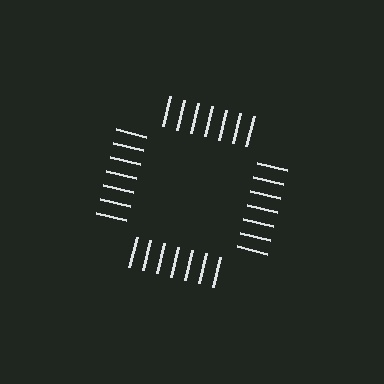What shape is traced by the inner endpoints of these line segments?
An illusory square — the line segments terminate on its edges but no continuous stroke is drawn.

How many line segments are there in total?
28 — 7 along each of the 4 edges.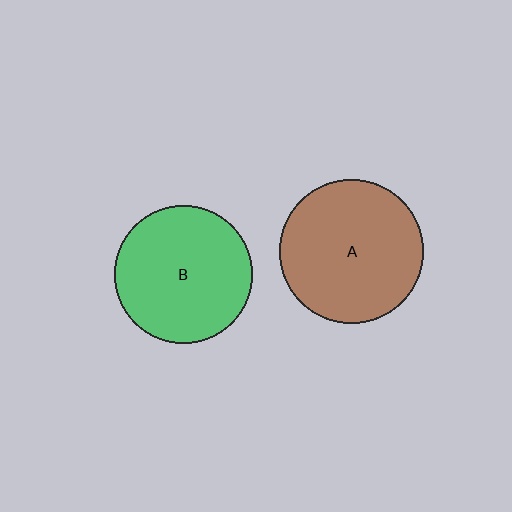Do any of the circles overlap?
No, none of the circles overlap.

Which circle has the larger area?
Circle A (brown).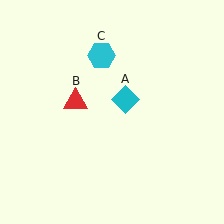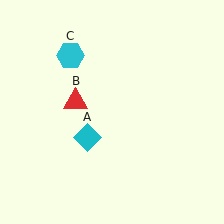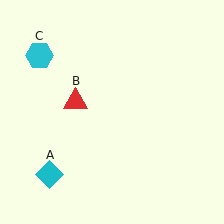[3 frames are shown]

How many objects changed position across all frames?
2 objects changed position: cyan diamond (object A), cyan hexagon (object C).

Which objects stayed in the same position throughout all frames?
Red triangle (object B) remained stationary.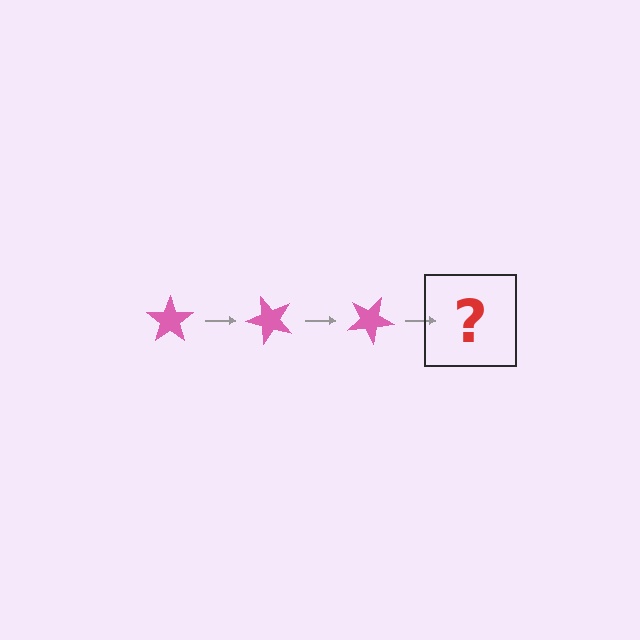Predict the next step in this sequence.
The next step is a pink star rotated 150 degrees.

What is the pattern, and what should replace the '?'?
The pattern is that the star rotates 50 degrees each step. The '?' should be a pink star rotated 150 degrees.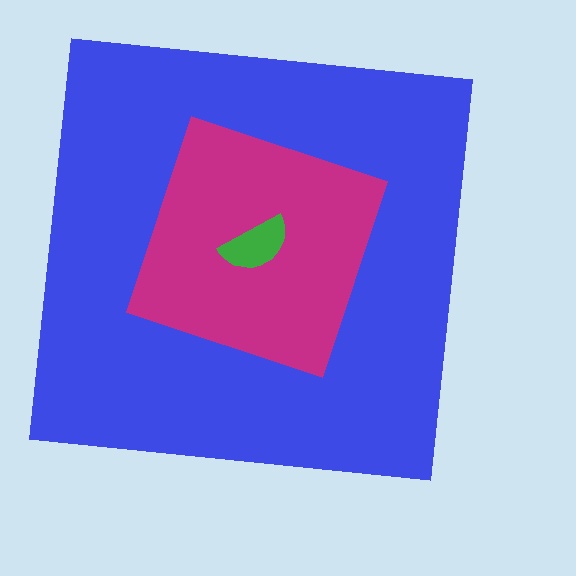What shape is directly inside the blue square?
The magenta diamond.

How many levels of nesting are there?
3.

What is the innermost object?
The green semicircle.